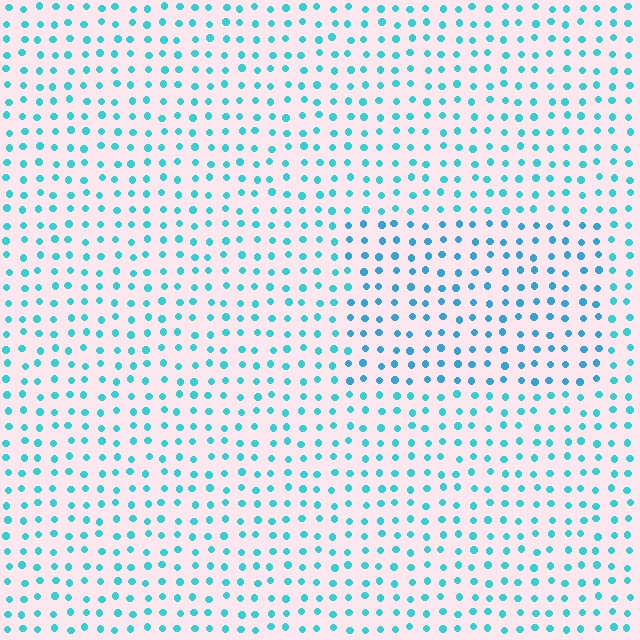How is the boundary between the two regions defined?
The boundary is defined purely by a slight shift in hue (about 17 degrees). Spacing, size, and orientation are identical on both sides.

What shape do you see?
I see a rectangle.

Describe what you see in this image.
The image is filled with small cyan elements in a uniform arrangement. A rectangle-shaped region is visible where the elements are tinted to a slightly different hue, forming a subtle color boundary.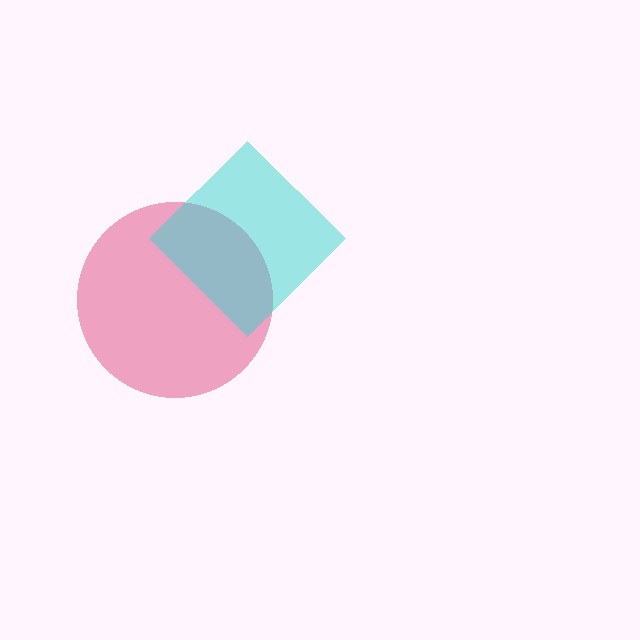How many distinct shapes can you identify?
There are 2 distinct shapes: a pink circle, a cyan diamond.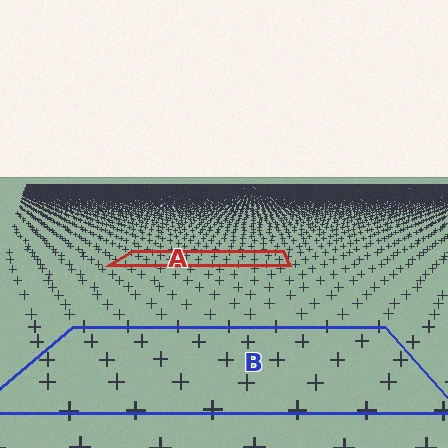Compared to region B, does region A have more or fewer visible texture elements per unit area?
Region A has more texture elements per unit area — they are packed more densely because it is farther away.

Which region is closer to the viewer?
Region B is closer. The texture elements there are larger and more spread out.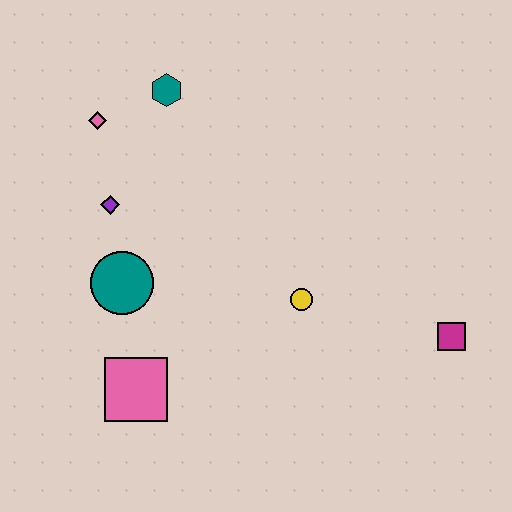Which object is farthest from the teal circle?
The magenta square is farthest from the teal circle.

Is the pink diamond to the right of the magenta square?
No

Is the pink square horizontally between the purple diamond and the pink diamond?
No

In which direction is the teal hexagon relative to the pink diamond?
The teal hexagon is to the right of the pink diamond.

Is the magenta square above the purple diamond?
No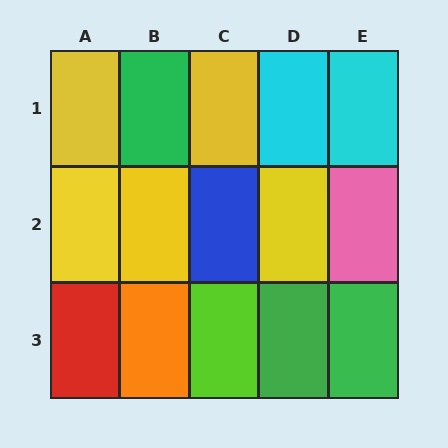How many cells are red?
1 cell is red.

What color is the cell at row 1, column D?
Cyan.